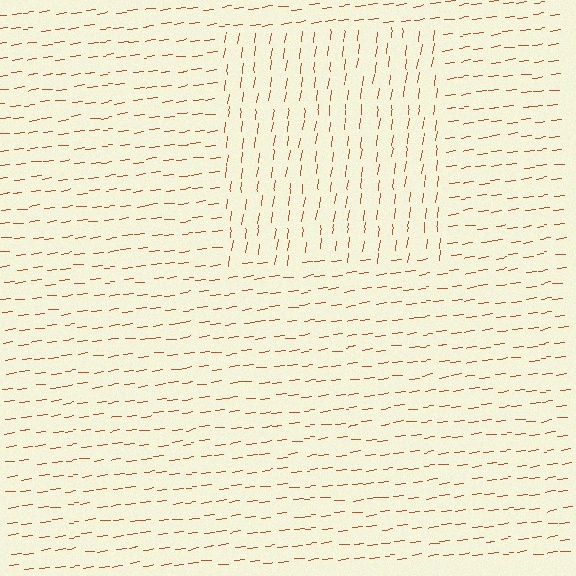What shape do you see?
I see a rectangle.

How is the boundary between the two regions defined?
The boundary is defined purely by a change in line orientation (approximately 75 degrees difference). All lines are the same color and thickness.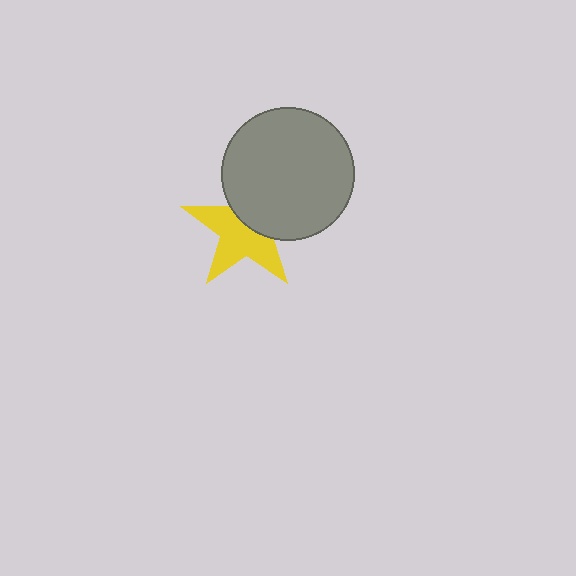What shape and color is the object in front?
The object in front is a gray circle.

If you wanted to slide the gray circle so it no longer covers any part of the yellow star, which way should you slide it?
Slide it toward the upper-right — that is the most direct way to separate the two shapes.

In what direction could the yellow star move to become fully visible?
The yellow star could move toward the lower-left. That would shift it out from behind the gray circle entirely.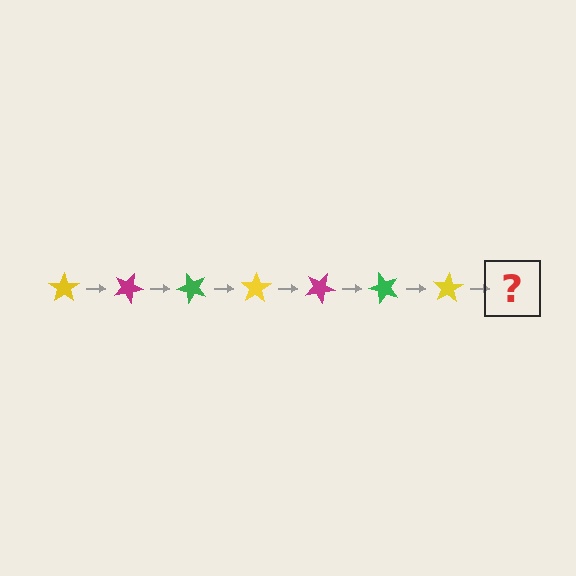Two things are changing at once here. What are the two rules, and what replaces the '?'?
The two rules are that it rotates 25 degrees each step and the color cycles through yellow, magenta, and green. The '?' should be a magenta star, rotated 175 degrees from the start.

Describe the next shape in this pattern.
It should be a magenta star, rotated 175 degrees from the start.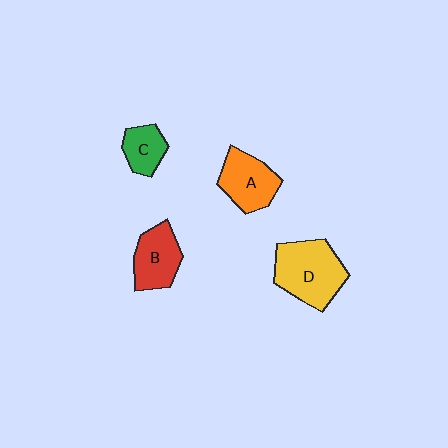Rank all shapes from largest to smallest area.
From largest to smallest: D (yellow), A (orange), B (red), C (green).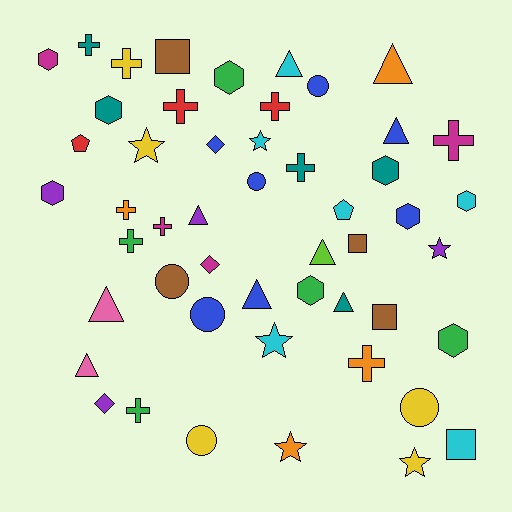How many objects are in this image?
There are 50 objects.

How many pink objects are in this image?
There are 2 pink objects.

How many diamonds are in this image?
There are 3 diamonds.